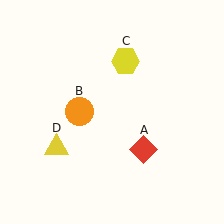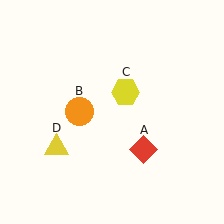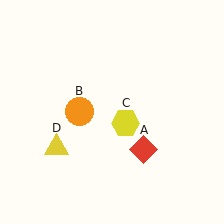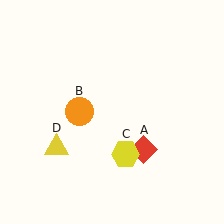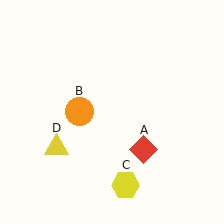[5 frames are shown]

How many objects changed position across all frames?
1 object changed position: yellow hexagon (object C).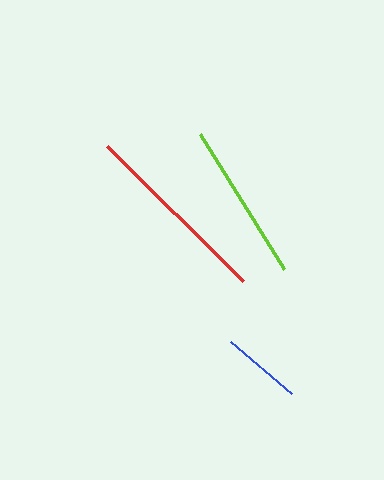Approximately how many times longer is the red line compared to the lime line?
The red line is approximately 1.2 times the length of the lime line.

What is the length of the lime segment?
The lime segment is approximately 159 pixels long.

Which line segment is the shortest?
The blue line is the shortest at approximately 81 pixels.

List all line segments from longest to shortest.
From longest to shortest: red, lime, blue.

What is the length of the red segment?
The red segment is approximately 191 pixels long.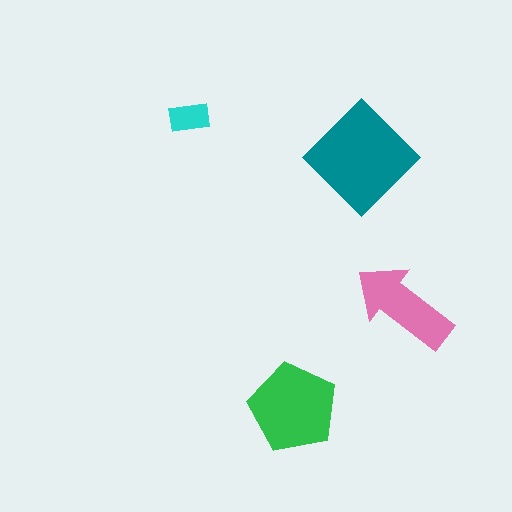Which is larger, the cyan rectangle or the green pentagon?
The green pentagon.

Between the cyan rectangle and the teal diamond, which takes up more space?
The teal diamond.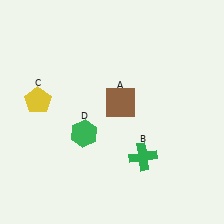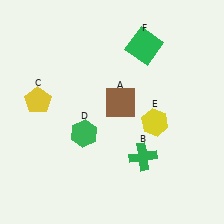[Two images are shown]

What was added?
A yellow hexagon (E), a green square (F) were added in Image 2.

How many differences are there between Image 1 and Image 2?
There are 2 differences between the two images.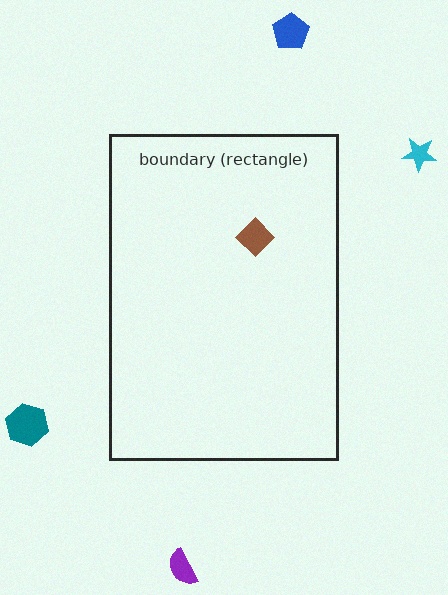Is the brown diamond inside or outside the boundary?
Inside.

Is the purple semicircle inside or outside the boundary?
Outside.